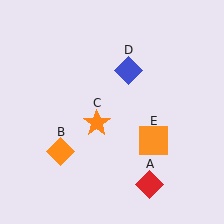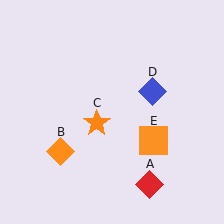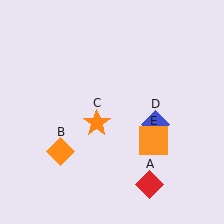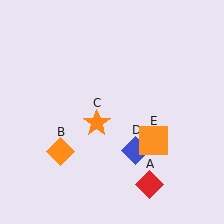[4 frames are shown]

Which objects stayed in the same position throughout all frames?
Red diamond (object A) and orange diamond (object B) and orange star (object C) and orange square (object E) remained stationary.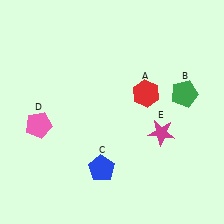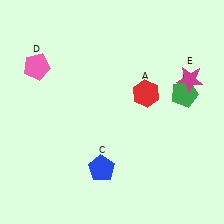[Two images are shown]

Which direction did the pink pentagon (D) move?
The pink pentagon (D) moved up.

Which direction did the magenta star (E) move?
The magenta star (E) moved up.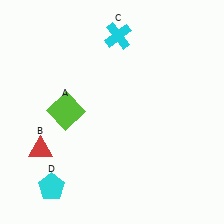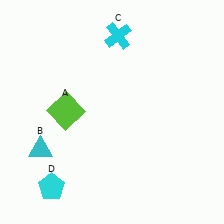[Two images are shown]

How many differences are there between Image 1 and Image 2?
There is 1 difference between the two images.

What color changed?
The triangle (B) changed from red in Image 1 to cyan in Image 2.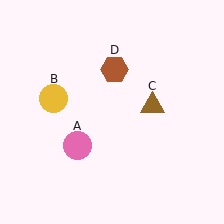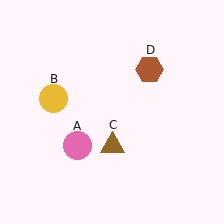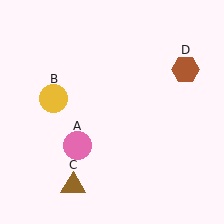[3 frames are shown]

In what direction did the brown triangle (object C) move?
The brown triangle (object C) moved down and to the left.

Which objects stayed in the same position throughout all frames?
Pink circle (object A) and yellow circle (object B) remained stationary.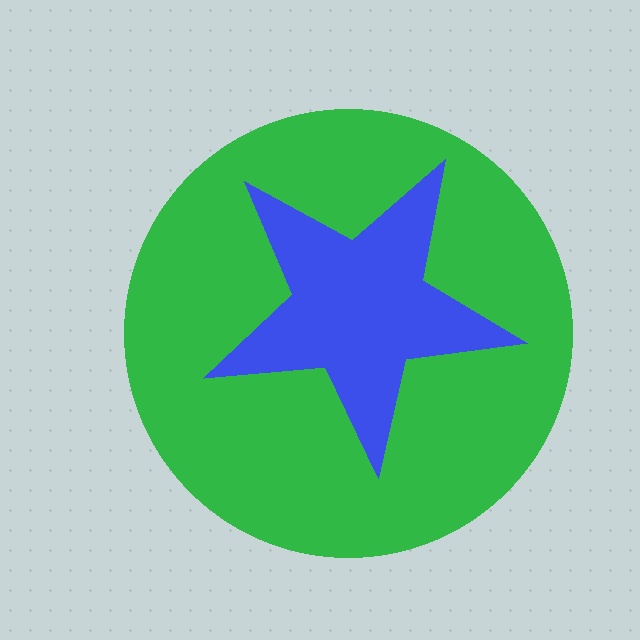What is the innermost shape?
The blue star.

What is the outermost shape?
The green circle.